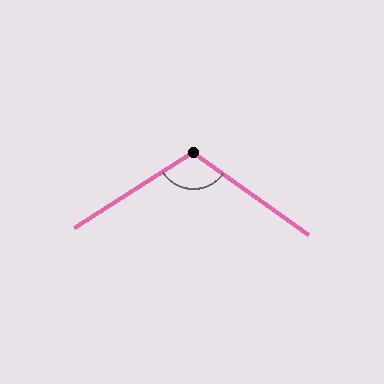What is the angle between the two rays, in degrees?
Approximately 112 degrees.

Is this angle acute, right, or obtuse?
It is obtuse.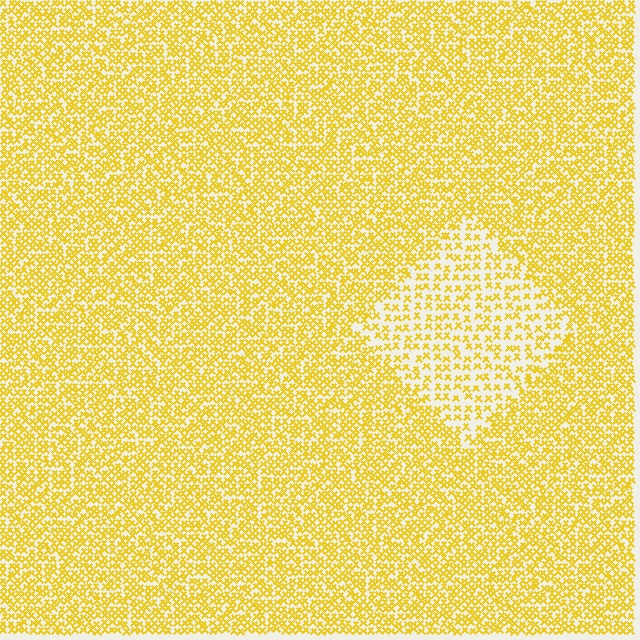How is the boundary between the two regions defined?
The boundary is defined by a change in element density (approximately 1.9x ratio). All elements are the same color, size, and shape.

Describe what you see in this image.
The image contains small yellow elements arranged at two different densities. A diamond-shaped region is visible where the elements are less densely packed than the surrounding area.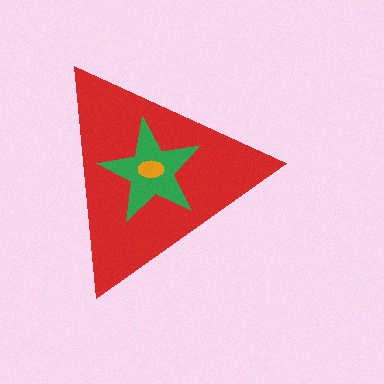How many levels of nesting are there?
3.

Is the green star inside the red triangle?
Yes.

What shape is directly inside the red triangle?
The green star.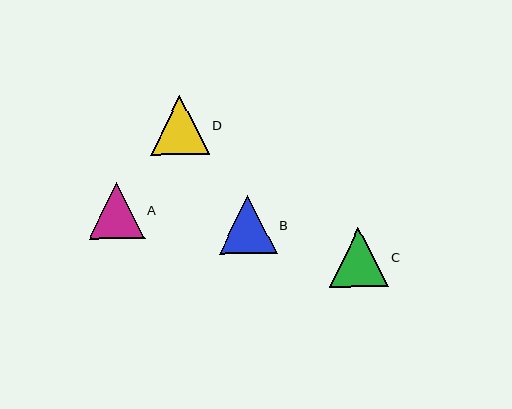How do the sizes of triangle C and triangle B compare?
Triangle C and triangle B are approximately the same size.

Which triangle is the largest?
Triangle C is the largest with a size of approximately 59 pixels.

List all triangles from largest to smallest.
From largest to smallest: C, D, B, A.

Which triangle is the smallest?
Triangle A is the smallest with a size of approximately 56 pixels.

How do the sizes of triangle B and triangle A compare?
Triangle B and triangle A are approximately the same size.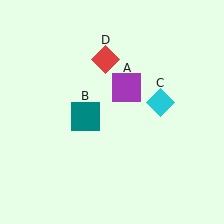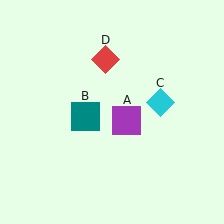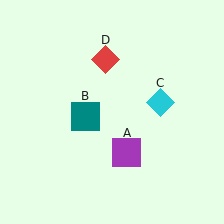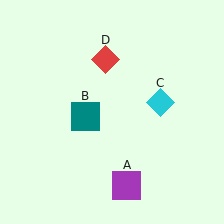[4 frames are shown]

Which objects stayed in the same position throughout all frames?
Teal square (object B) and cyan diamond (object C) and red diamond (object D) remained stationary.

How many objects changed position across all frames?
1 object changed position: purple square (object A).